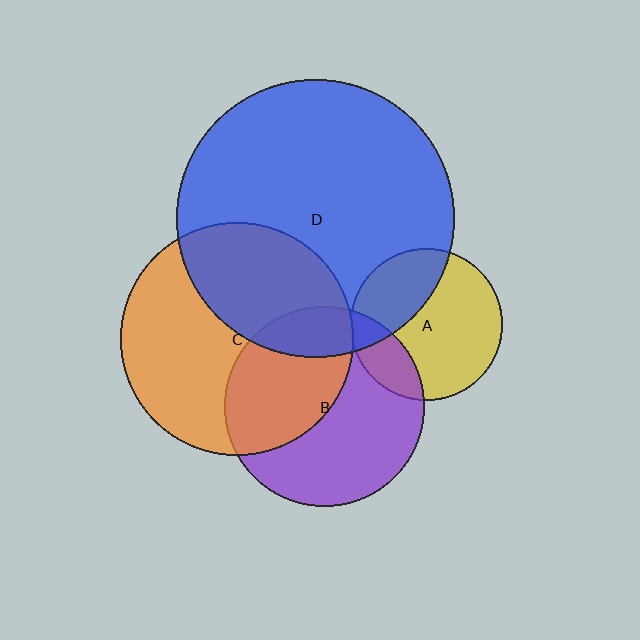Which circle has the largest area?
Circle D (blue).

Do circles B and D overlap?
Yes.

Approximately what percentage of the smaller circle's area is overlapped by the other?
Approximately 15%.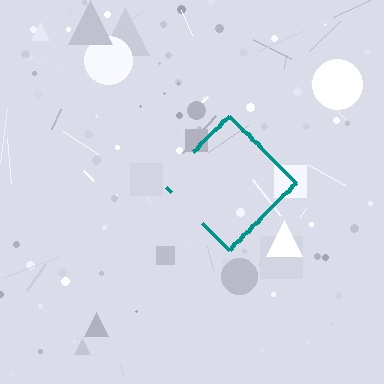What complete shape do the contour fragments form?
The contour fragments form a diamond.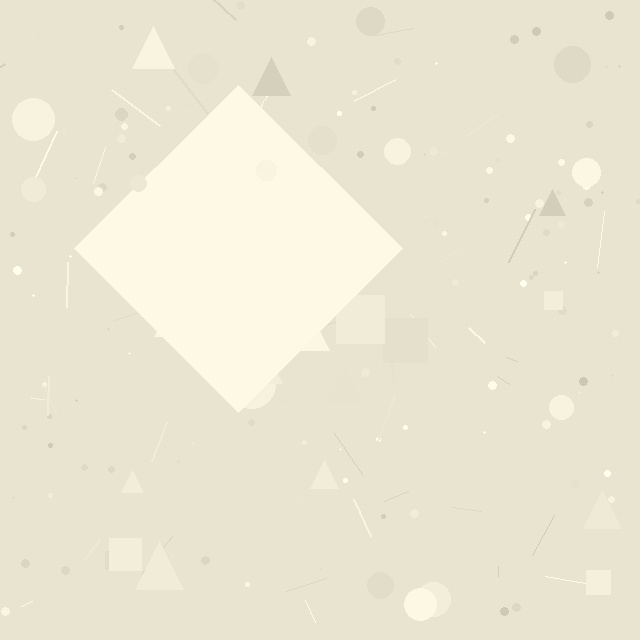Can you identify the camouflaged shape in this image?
The camouflaged shape is a diamond.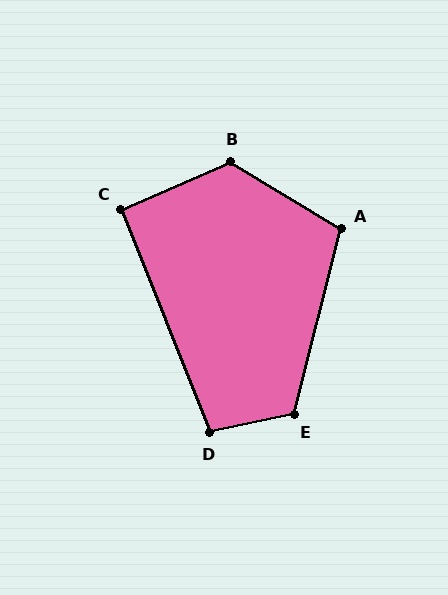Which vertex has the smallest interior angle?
C, at approximately 92 degrees.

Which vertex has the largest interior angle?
B, at approximately 126 degrees.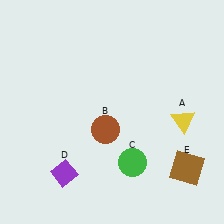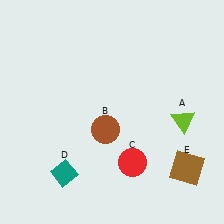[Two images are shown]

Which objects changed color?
A changed from yellow to lime. C changed from green to red. D changed from purple to teal.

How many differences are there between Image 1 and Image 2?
There are 3 differences between the two images.